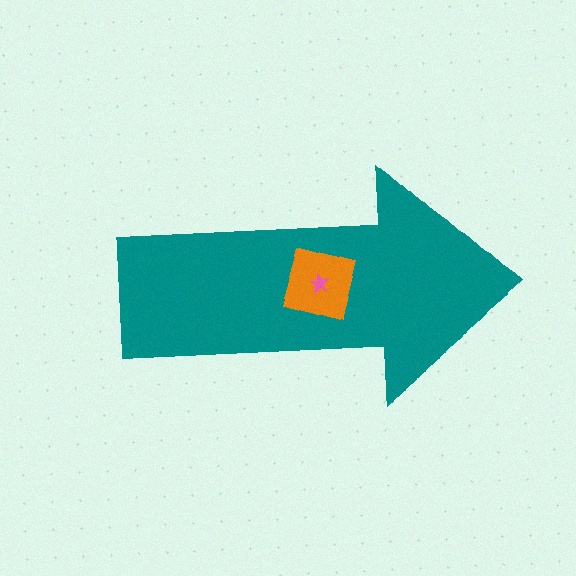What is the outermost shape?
The teal arrow.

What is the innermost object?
The pink star.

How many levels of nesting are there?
3.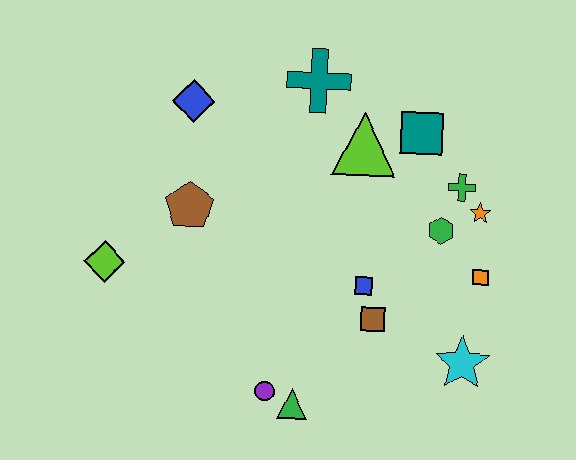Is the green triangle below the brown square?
Yes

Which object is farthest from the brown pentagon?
The cyan star is farthest from the brown pentagon.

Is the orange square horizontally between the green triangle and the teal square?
No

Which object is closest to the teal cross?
The lime triangle is closest to the teal cross.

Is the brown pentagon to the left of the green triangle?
Yes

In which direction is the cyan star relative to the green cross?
The cyan star is below the green cross.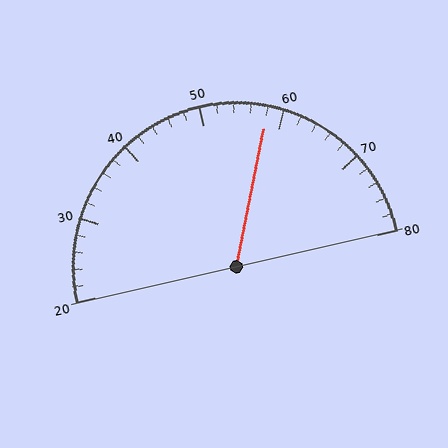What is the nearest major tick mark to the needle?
The nearest major tick mark is 60.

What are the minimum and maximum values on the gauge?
The gauge ranges from 20 to 80.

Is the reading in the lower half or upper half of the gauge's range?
The reading is in the upper half of the range (20 to 80).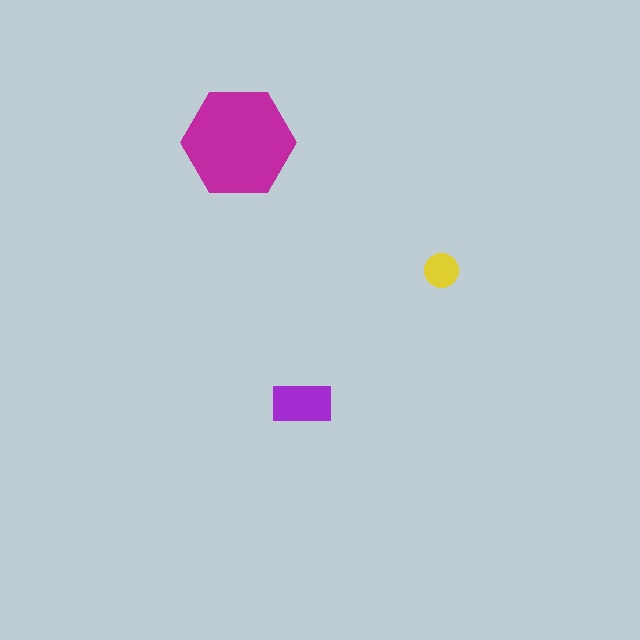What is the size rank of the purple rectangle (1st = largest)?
2nd.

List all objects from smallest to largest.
The yellow circle, the purple rectangle, the magenta hexagon.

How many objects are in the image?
There are 3 objects in the image.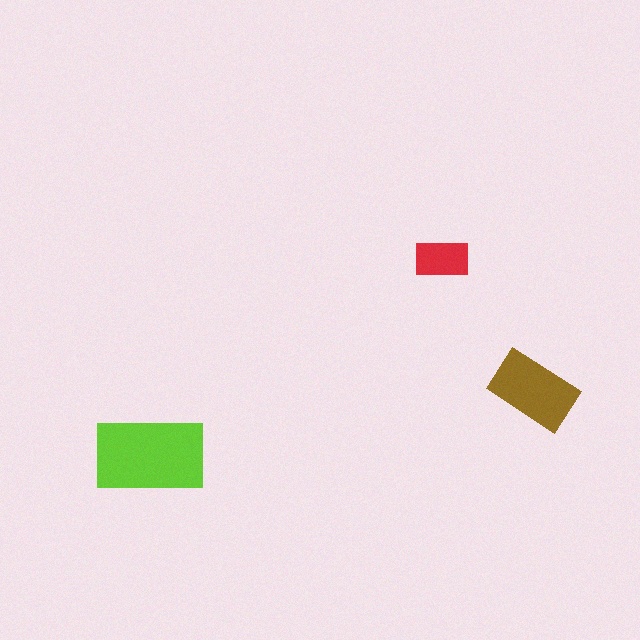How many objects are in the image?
There are 3 objects in the image.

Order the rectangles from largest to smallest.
the lime one, the brown one, the red one.